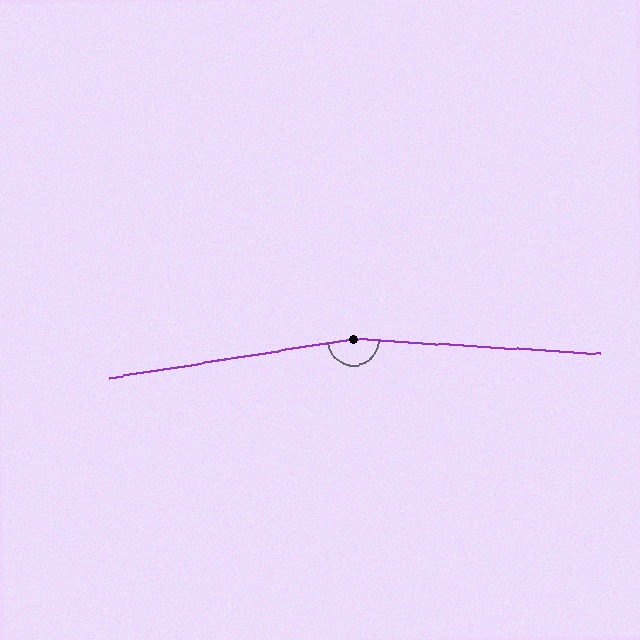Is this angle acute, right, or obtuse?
It is obtuse.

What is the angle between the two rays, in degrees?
Approximately 168 degrees.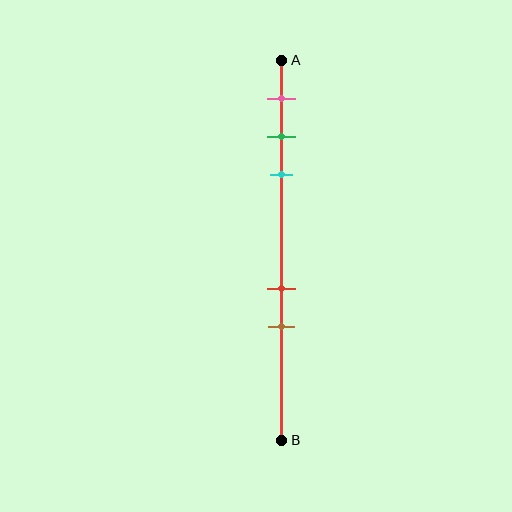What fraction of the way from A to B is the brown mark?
The brown mark is approximately 70% (0.7) of the way from A to B.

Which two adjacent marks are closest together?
The green and cyan marks are the closest adjacent pair.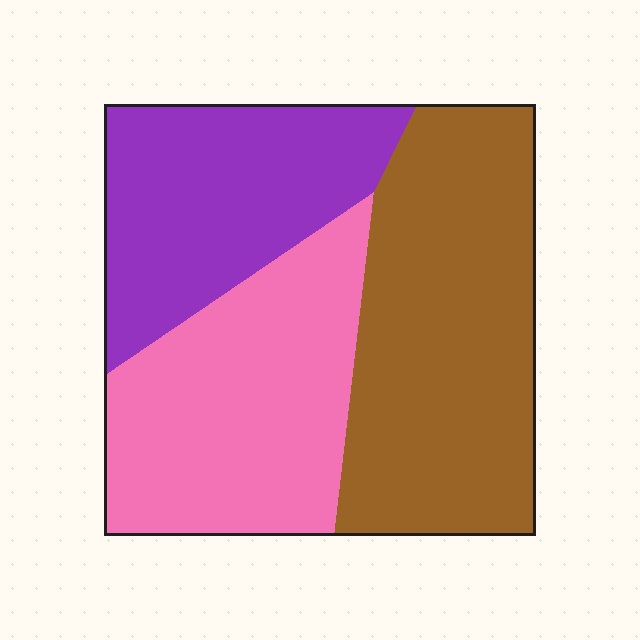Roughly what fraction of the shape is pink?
Pink takes up about one third (1/3) of the shape.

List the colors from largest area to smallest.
From largest to smallest: brown, pink, purple.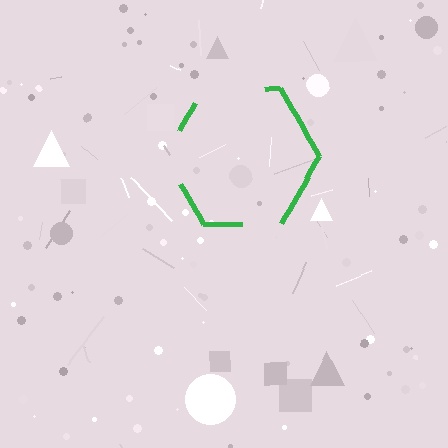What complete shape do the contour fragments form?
The contour fragments form a hexagon.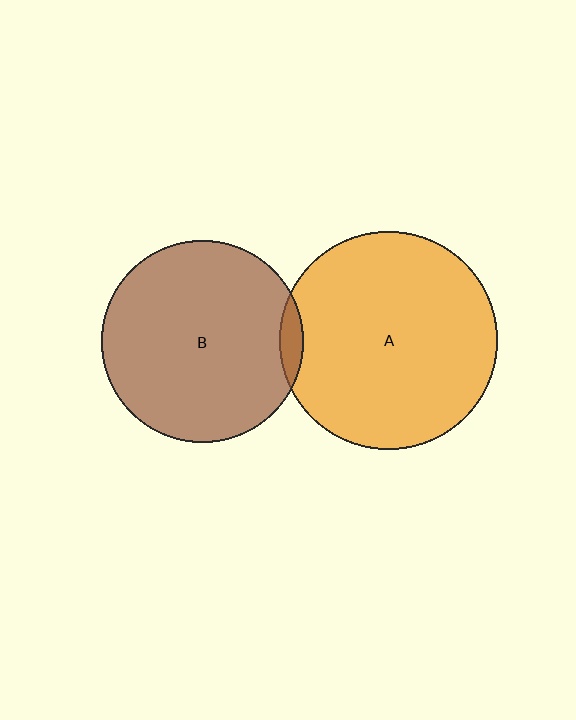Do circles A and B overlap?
Yes.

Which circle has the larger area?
Circle A (orange).